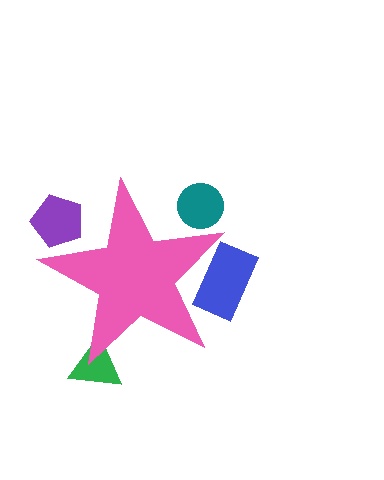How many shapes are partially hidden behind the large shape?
4 shapes are partially hidden.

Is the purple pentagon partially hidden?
Yes, the purple pentagon is partially hidden behind the pink star.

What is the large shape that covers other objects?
A pink star.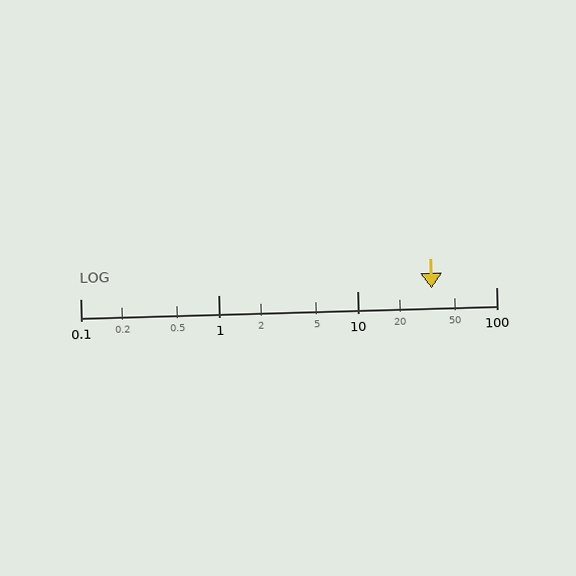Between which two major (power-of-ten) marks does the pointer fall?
The pointer is between 10 and 100.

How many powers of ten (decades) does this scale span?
The scale spans 3 decades, from 0.1 to 100.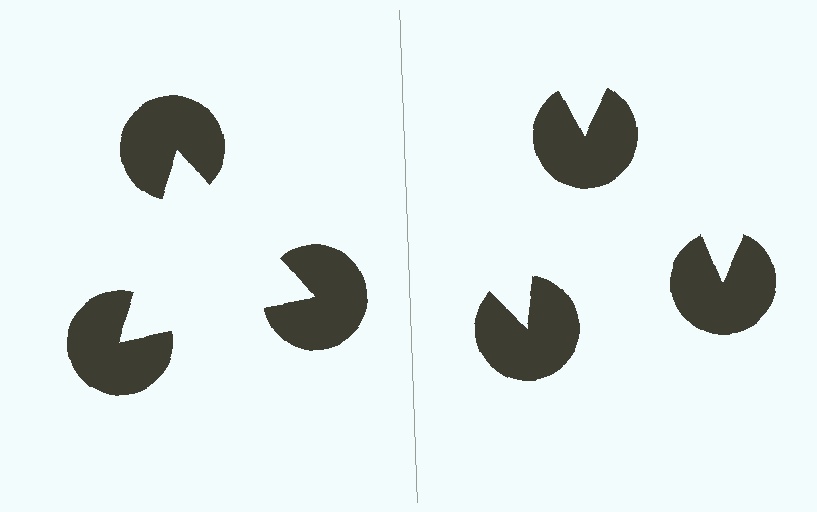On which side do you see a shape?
An illusory triangle appears on the left side. On the right side the wedge cuts are rotated, so no coherent shape forms.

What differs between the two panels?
The pac-man discs are positioned identically on both sides; only the wedge orientations differ. On the left they align to a triangle; on the right they are misaligned.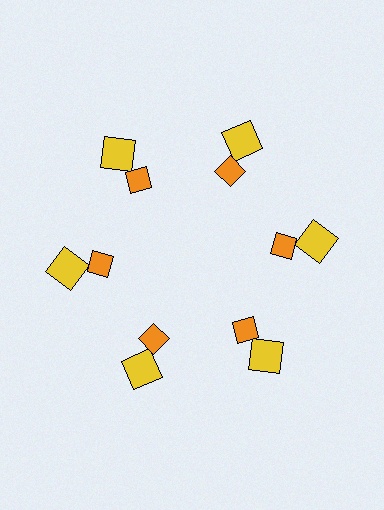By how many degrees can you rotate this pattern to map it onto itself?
The pattern maps onto itself every 60 degrees of rotation.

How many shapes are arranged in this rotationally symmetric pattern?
There are 12 shapes, arranged in 6 groups of 2.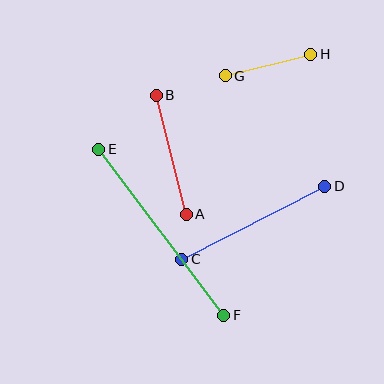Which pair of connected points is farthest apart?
Points E and F are farthest apart.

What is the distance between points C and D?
The distance is approximately 161 pixels.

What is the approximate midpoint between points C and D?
The midpoint is at approximately (253, 223) pixels.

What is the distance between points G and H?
The distance is approximately 88 pixels.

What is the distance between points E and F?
The distance is approximately 208 pixels.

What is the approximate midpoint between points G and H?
The midpoint is at approximately (268, 65) pixels.